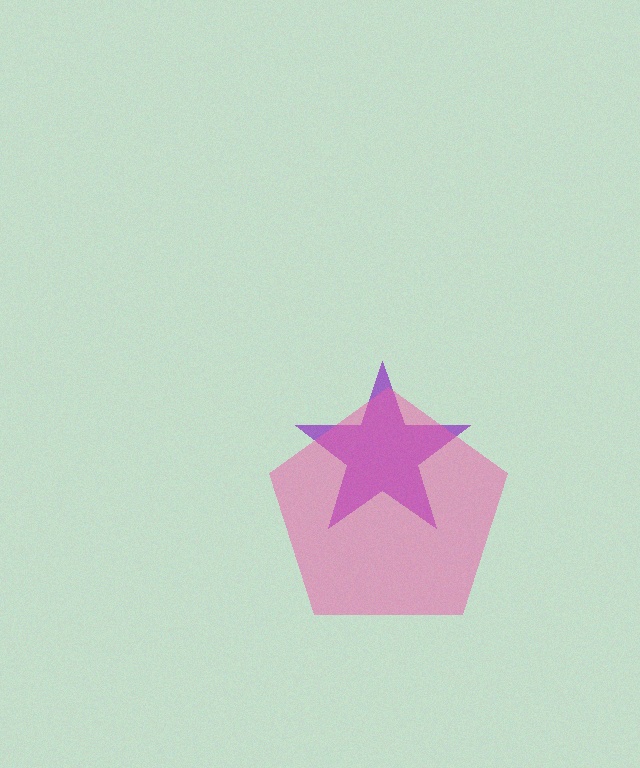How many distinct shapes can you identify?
There are 2 distinct shapes: a purple star, a pink pentagon.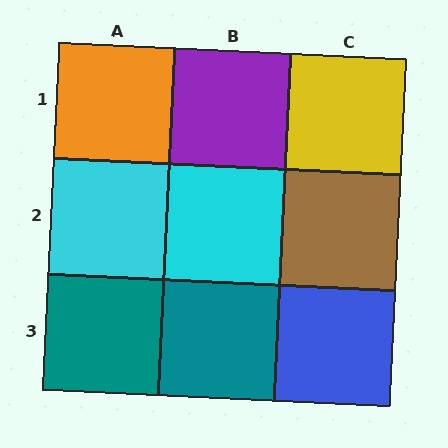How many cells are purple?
1 cell is purple.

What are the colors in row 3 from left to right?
Teal, teal, blue.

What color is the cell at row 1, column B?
Purple.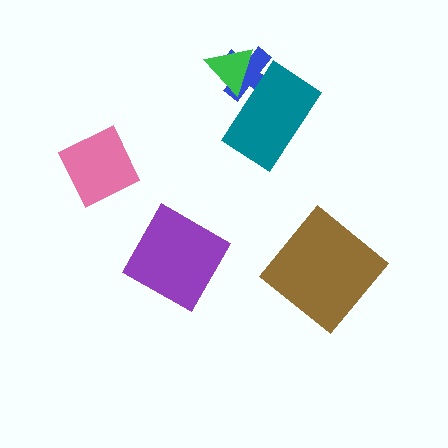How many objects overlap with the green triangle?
2 objects overlap with the green triangle.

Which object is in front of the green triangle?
The teal rectangle is in front of the green triangle.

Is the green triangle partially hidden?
Yes, it is partially covered by another shape.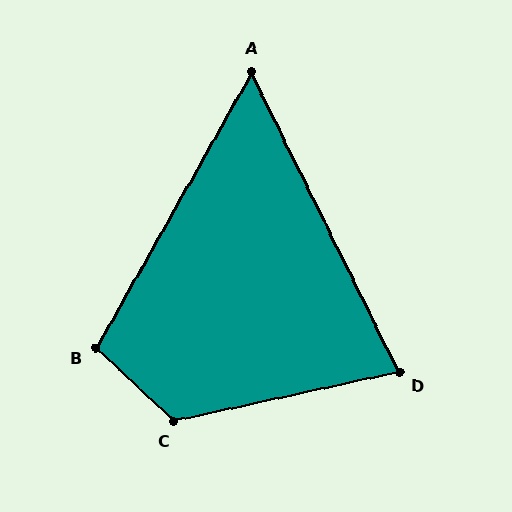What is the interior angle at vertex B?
Approximately 104 degrees (obtuse).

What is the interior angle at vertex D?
Approximately 76 degrees (acute).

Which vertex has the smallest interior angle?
A, at approximately 56 degrees.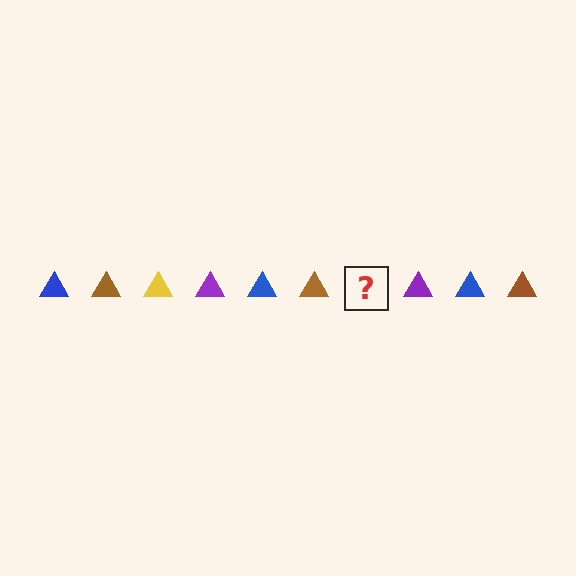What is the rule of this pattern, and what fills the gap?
The rule is that the pattern cycles through blue, brown, yellow, purple triangles. The gap should be filled with a yellow triangle.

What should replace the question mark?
The question mark should be replaced with a yellow triangle.